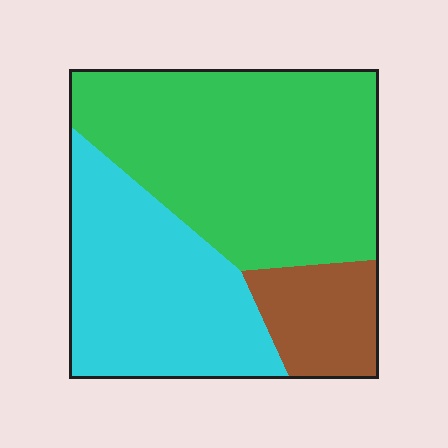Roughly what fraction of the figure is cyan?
Cyan takes up about one third (1/3) of the figure.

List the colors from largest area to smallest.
From largest to smallest: green, cyan, brown.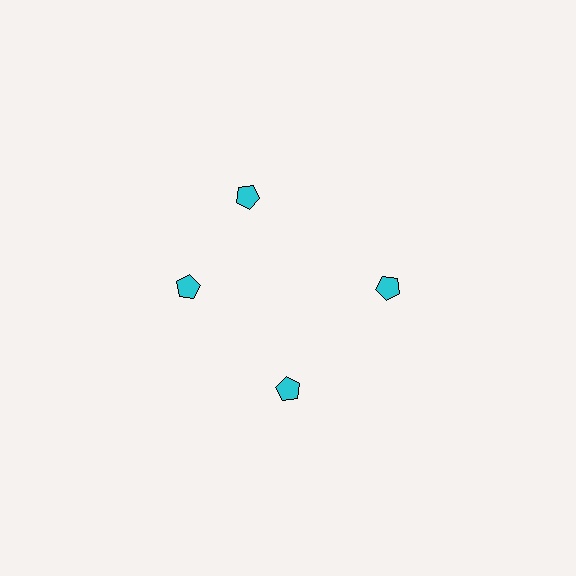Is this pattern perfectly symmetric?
No. The 4 cyan pentagons are arranged in a ring, but one element near the 12 o'clock position is rotated out of alignment along the ring, breaking the 4-fold rotational symmetry.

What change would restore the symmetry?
The symmetry would be restored by rotating it back into even spacing with its neighbors so that all 4 pentagons sit at equal angles and equal distance from the center.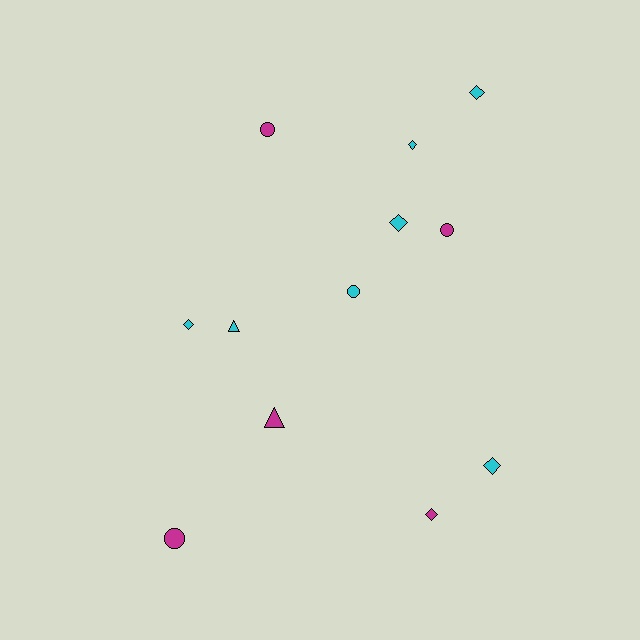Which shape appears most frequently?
Diamond, with 6 objects.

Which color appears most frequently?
Cyan, with 7 objects.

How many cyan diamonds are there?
There are 5 cyan diamonds.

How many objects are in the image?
There are 12 objects.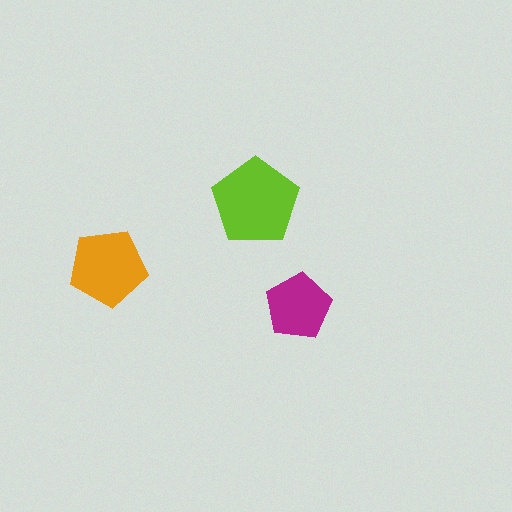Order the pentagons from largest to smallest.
the lime one, the orange one, the magenta one.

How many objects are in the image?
There are 3 objects in the image.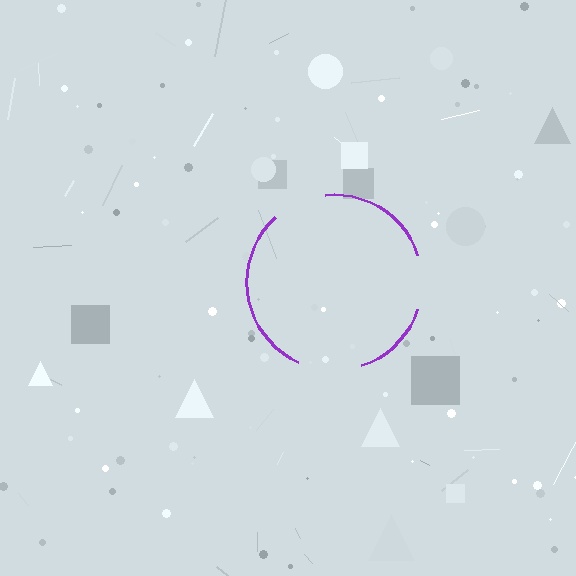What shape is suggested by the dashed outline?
The dashed outline suggests a circle.